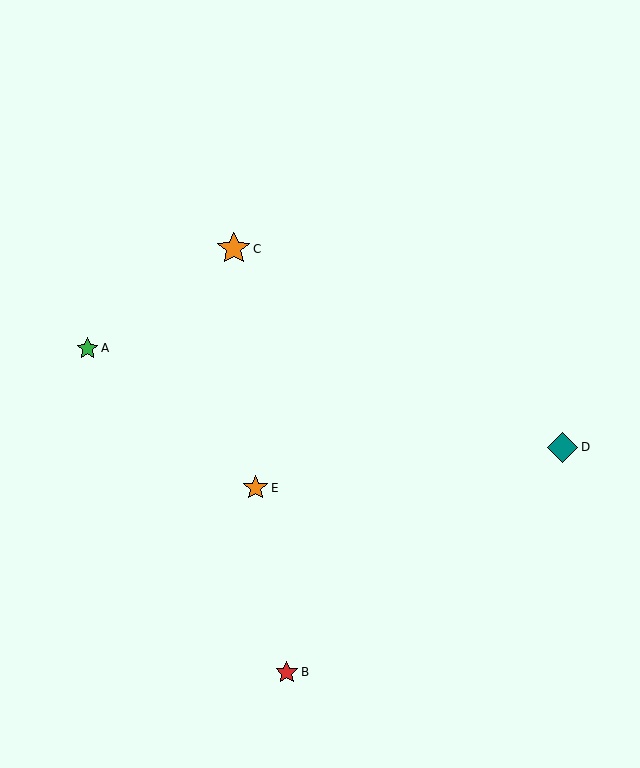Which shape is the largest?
The orange star (labeled C) is the largest.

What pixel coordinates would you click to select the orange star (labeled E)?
Click at (256, 488) to select the orange star E.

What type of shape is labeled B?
Shape B is a red star.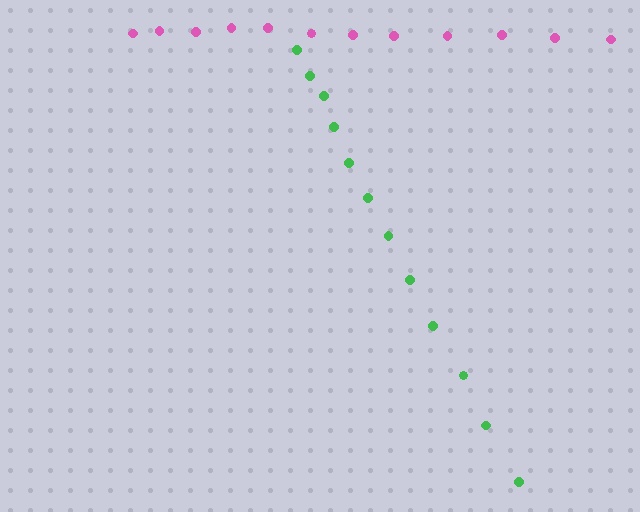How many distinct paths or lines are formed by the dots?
There are 2 distinct paths.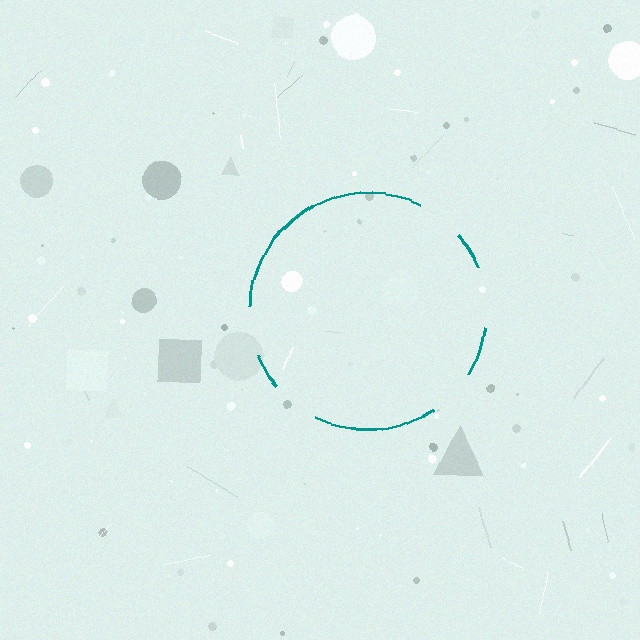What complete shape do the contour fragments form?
The contour fragments form a circle.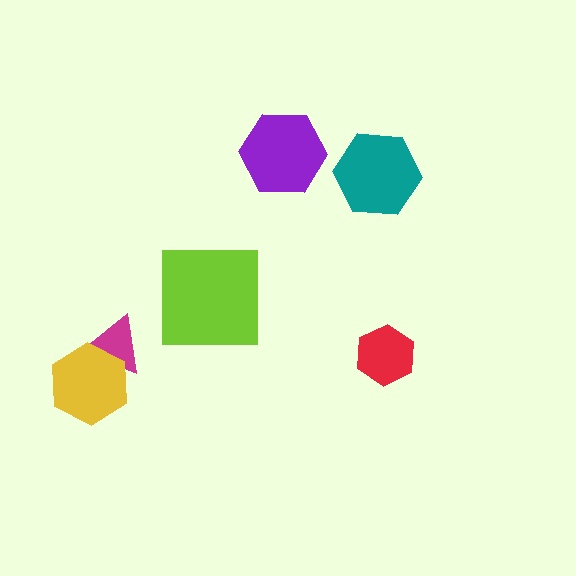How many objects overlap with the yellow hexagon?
1 object overlaps with the yellow hexagon.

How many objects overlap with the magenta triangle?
1 object overlaps with the magenta triangle.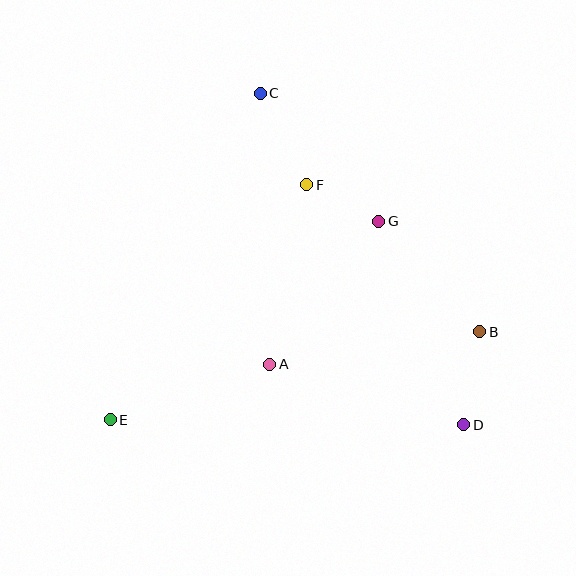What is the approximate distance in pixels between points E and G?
The distance between E and G is approximately 334 pixels.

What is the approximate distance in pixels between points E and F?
The distance between E and F is approximately 306 pixels.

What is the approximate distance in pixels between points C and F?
The distance between C and F is approximately 102 pixels.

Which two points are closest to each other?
Points F and G are closest to each other.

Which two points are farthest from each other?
Points C and D are farthest from each other.